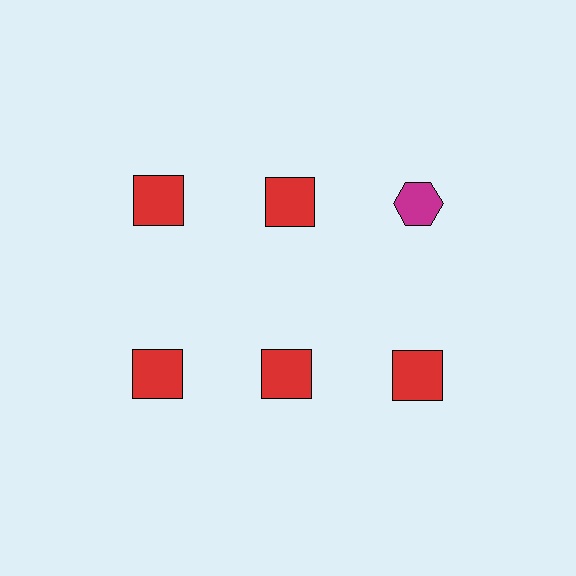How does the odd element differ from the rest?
It differs in both color (magenta instead of red) and shape (hexagon instead of square).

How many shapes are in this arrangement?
There are 6 shapes arranged in a grid pattern.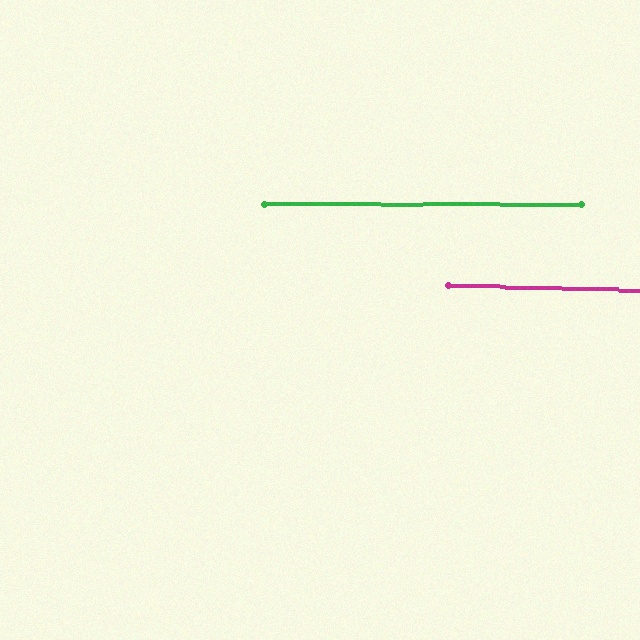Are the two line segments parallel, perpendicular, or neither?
Parallel — their directions differ by only 1.5°.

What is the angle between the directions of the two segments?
Approximately 2 degrees.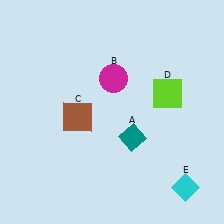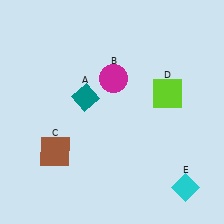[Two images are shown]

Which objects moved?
The objects that moved are: the teal diamond (A), the brown square (C).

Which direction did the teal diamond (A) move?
The teal diamond (A) moved left.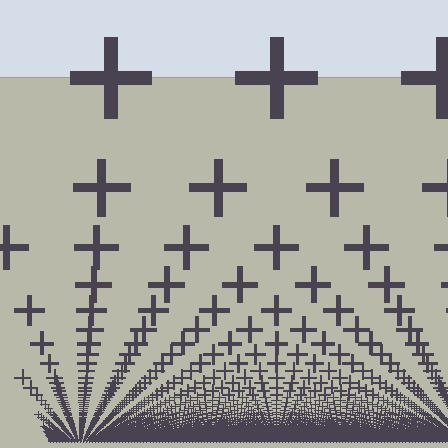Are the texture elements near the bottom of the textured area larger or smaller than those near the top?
Smaller. The gradient is inverted — elements near the bottom are smaller and denser.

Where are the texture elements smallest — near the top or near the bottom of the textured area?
Near the bottom.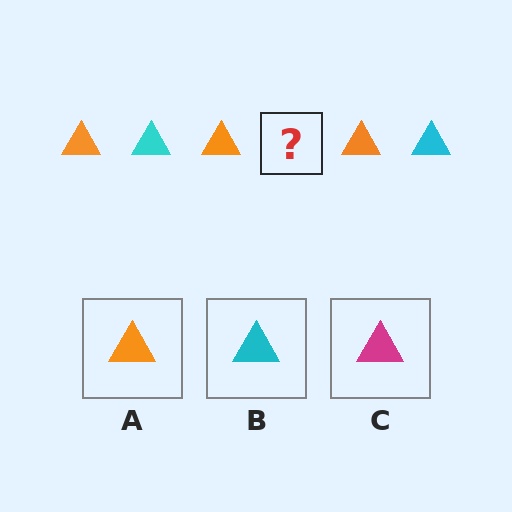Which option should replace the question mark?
Option B.